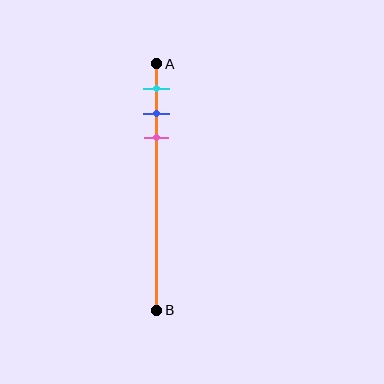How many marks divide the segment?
There are 3 marks dividing the segment.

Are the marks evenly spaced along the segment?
Yes, the marks are approximately evenly spaced.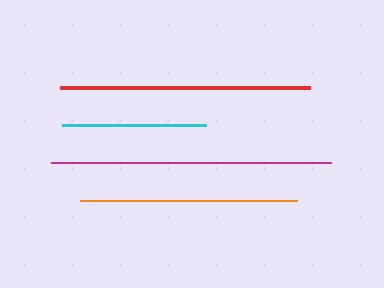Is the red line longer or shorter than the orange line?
The red line is longer than the orange line.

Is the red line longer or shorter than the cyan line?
The red line is longer than the cyan line.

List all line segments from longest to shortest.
From longest to shortest: magenta, red, orange, cyan.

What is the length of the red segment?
The red segment is approximately 250 pixels long.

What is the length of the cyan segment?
The cyan segment is approximately 144 pixels long.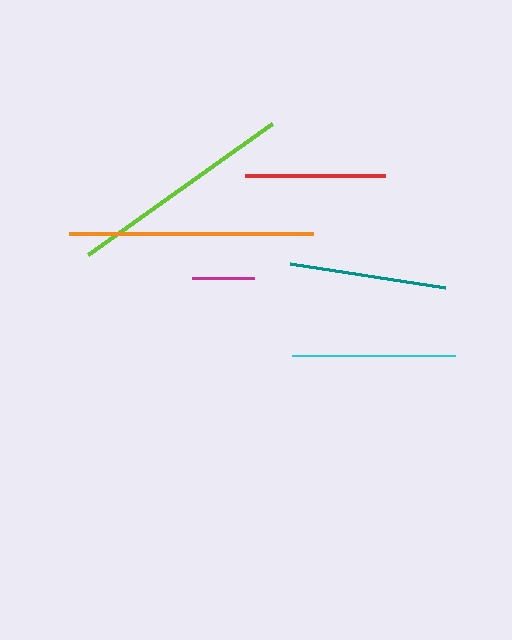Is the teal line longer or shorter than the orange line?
The orange line is longer than the teal line.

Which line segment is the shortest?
The magenta line is the shortest at approximately 62 pixels.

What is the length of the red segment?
The red segment is approximately 140 pixels long.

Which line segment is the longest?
The orange line is the longest at approximately 244 pixels.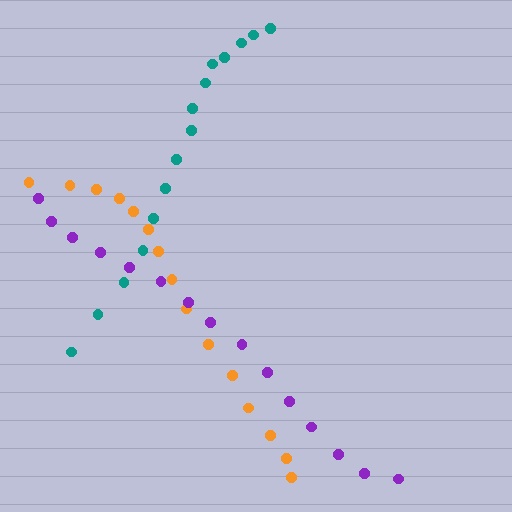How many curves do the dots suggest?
There are 3 distinct paths.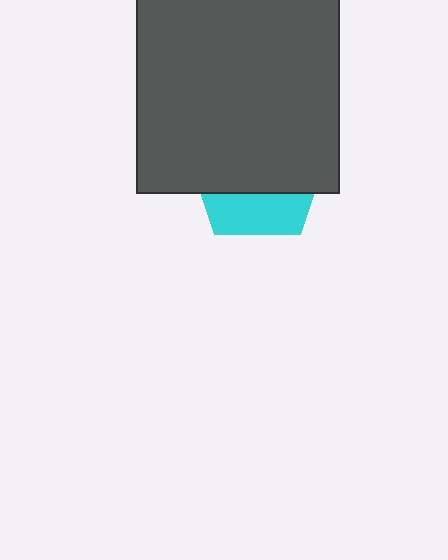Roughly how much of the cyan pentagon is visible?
A small part of it is visible (roughly 33%).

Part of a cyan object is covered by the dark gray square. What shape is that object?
It is a pentagon.